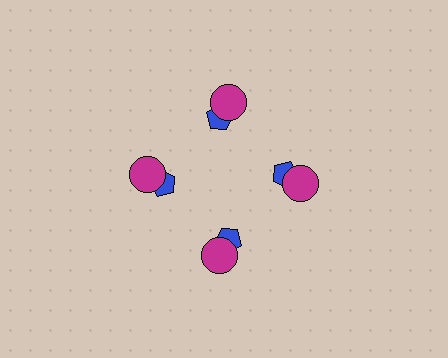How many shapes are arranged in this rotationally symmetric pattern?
There are 8 shapes, arranged in 4 groups of 2.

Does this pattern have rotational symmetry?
Yes, this pattern has 4-fold rotational symmetry. It looks the same after rotating 90 degrees around the center.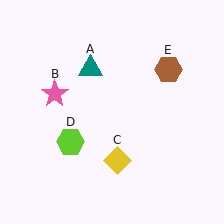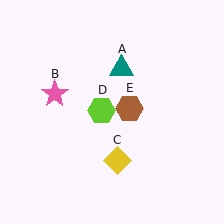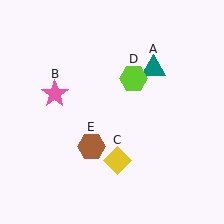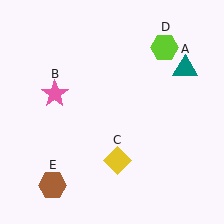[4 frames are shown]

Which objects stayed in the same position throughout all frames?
Pink star (object B) and yellow diamond (object C) remained stationary.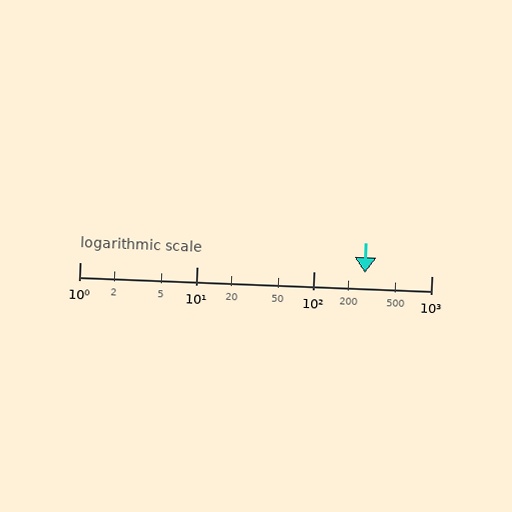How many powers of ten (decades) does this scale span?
The scale spans 3 decades, from 1 to 1000.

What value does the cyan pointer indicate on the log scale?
The pointer indicates approximately 270.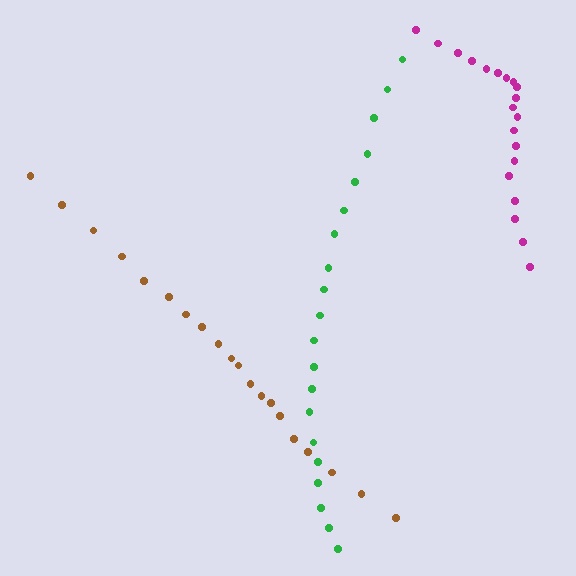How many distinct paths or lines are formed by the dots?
There are 3 distinct paths.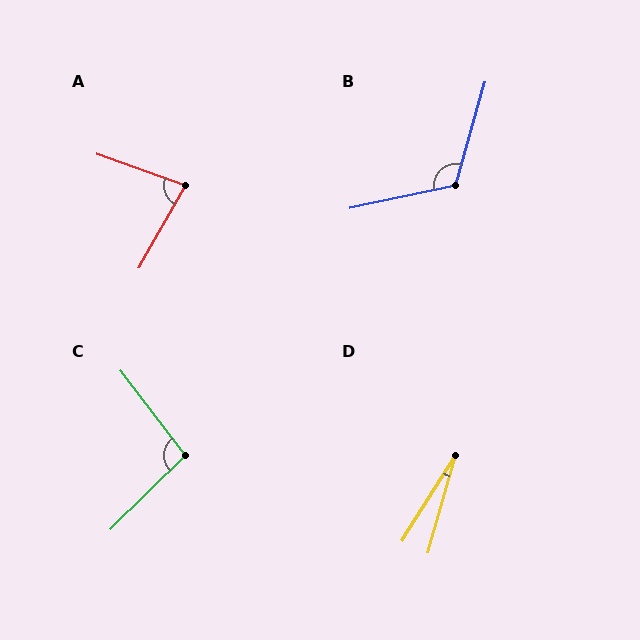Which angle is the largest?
B, at approximately 118 degrees.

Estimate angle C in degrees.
Approximately 98 degrees.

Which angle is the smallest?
D, at approximately 16 degrees.